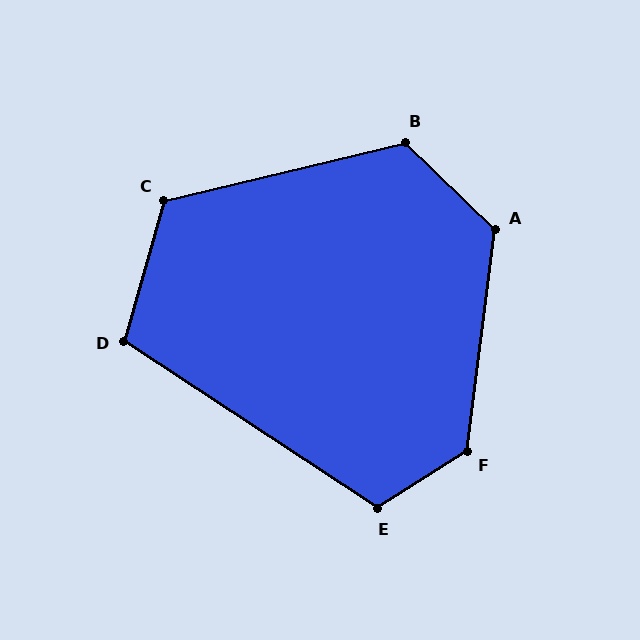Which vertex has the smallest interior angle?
D, at approximately 108 degrees.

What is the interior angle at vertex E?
Approximately 114 degrees (obtuse).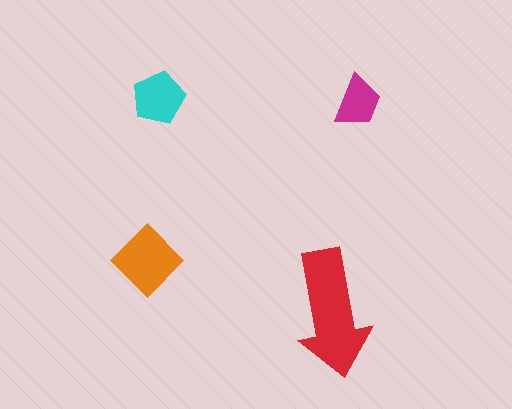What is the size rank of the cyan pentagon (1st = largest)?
3rd.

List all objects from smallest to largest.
The magenta trapezoid, the cyan pentagon, the orange diamond, the red arrow.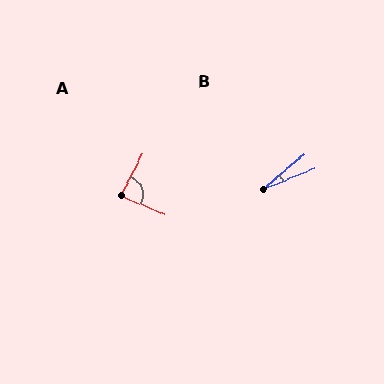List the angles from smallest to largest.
B (18°), A (85°).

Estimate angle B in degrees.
Approximately 18 degrees.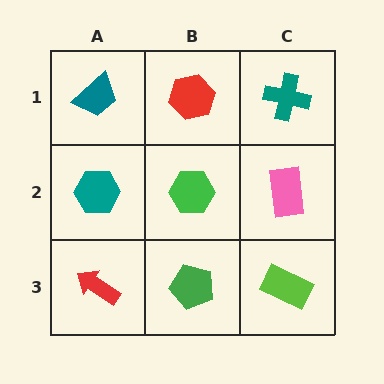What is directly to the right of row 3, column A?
A green pentagon.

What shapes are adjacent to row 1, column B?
A green hexagon (row 2, column B), a teal trapezoid (row 1, column A), a teal cross (row 1, column C).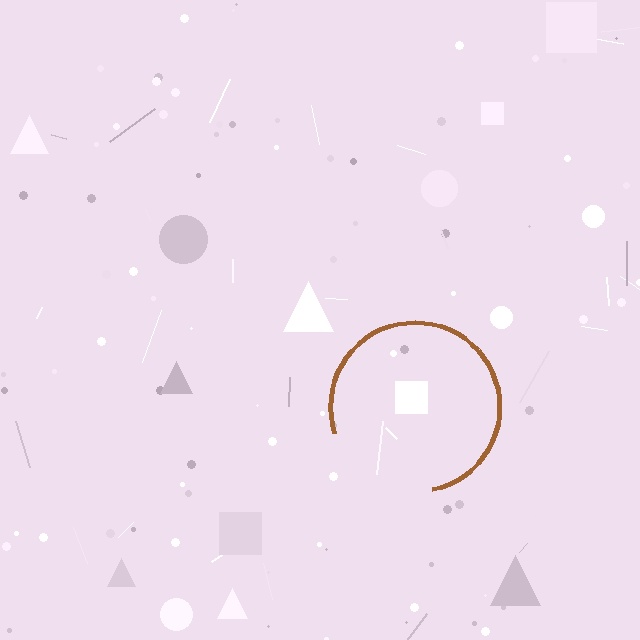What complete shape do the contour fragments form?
The contour fragments form a circle.